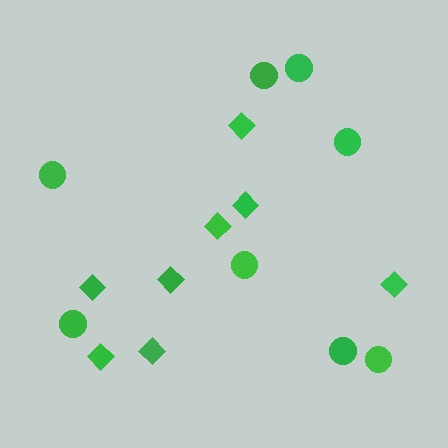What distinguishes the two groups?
There are 2 groups: one group of circles (8) and one group of diamonds (8).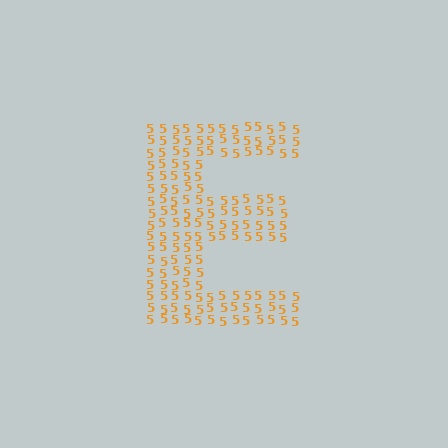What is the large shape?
The large shape is the letter E.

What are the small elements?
The small elements are digit 5's.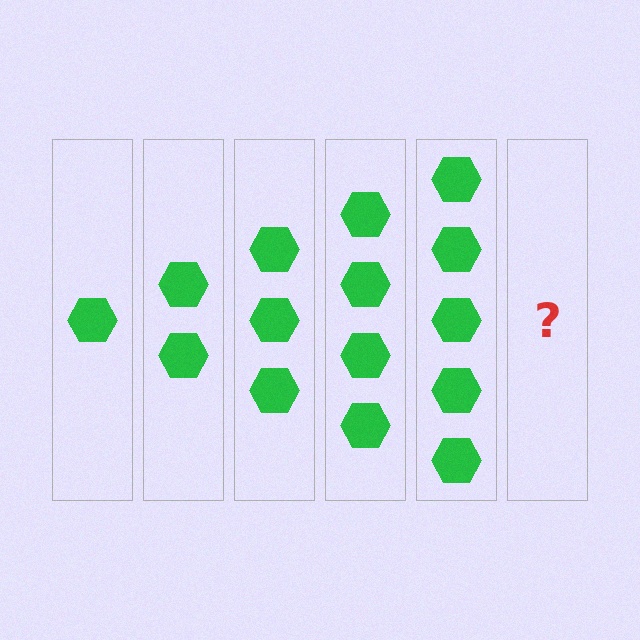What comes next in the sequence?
The next element should be 6 hexagons.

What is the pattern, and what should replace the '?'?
The pattern is that each step adds one more hexagon. The '?' should be 6 hexagons.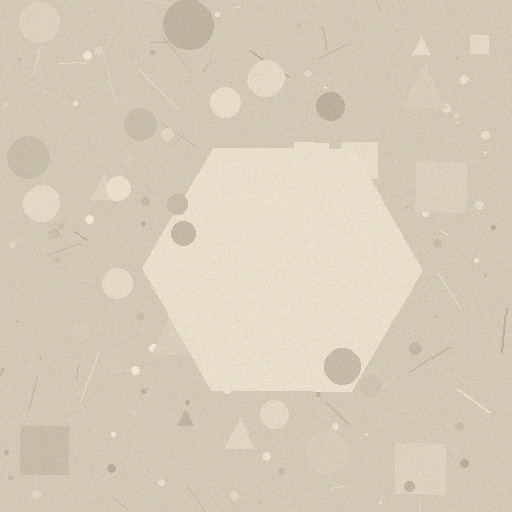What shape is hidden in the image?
A hexagon is hidden in the image.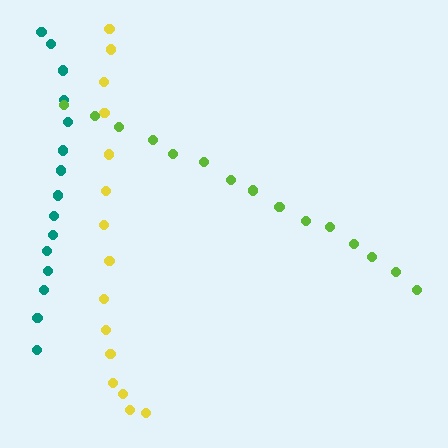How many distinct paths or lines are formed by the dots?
There are 3 distinct paths.